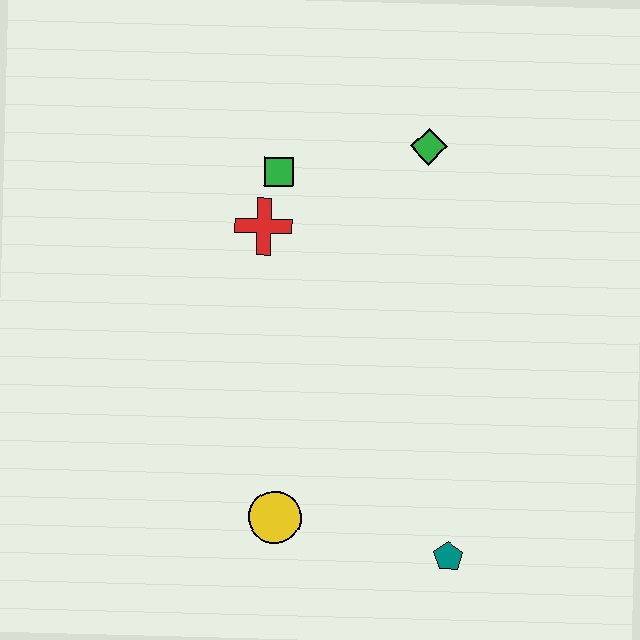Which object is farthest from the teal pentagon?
The green square is farthest from the teal pentagon.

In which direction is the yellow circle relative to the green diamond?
The yellow circle is below the green diamond.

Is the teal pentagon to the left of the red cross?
No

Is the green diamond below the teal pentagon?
No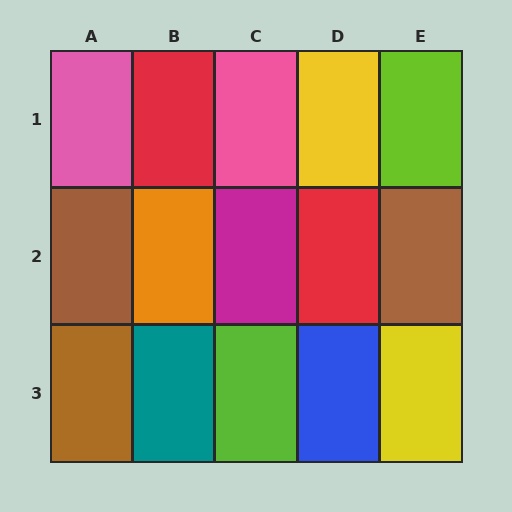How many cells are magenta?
1 cell is magenta.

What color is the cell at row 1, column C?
Pink.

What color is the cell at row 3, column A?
Brown.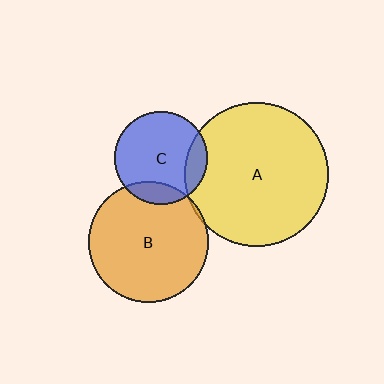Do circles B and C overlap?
Yes.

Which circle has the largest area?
Circle A (yellow).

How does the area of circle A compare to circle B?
Approximately 1.4 times.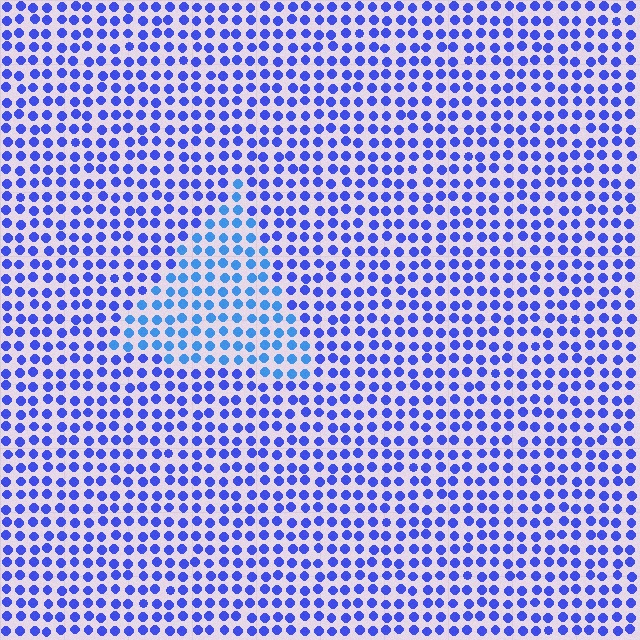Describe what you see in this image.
The image is filled with small blue elements in a uniform arrangement. A triangle-shaped region is visible where the elements are tinted to a slightly different hue, forming a subtle color boundary.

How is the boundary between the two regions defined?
The boundary is defined purely by a slight shift in hue (about 25 degrees). Spacing, size, and orientation are identical on both sides.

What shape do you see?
I see a triangle.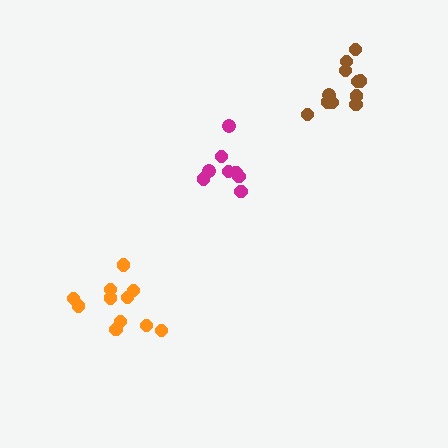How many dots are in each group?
Group 1: 8 dots, Group 2: 11 dots, Group 3: 11 dots (30 total).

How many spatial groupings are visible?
There are 3 spatial groupings.